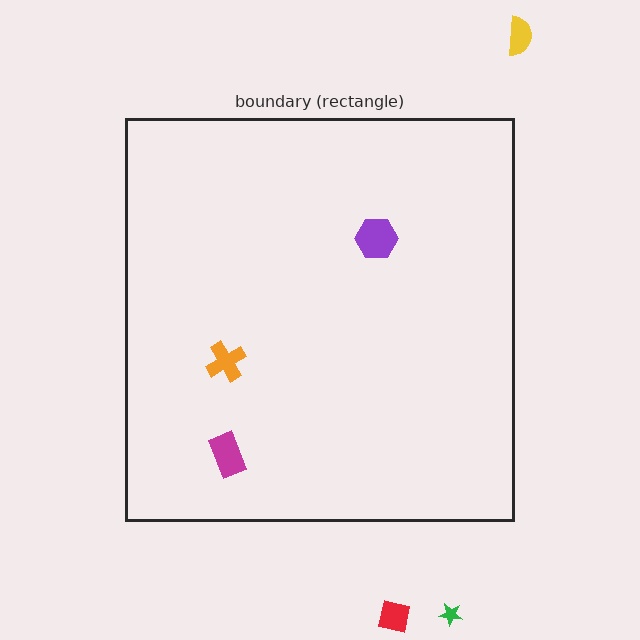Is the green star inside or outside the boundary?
Outside.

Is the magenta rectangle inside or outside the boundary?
Inside.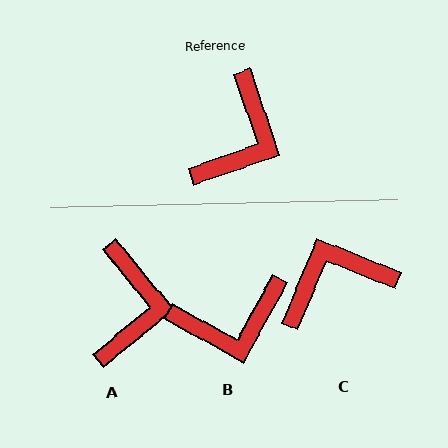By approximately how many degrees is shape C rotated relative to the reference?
Approximately 139 degrees counter-clockwise.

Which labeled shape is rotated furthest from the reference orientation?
C, about 139 degrees away.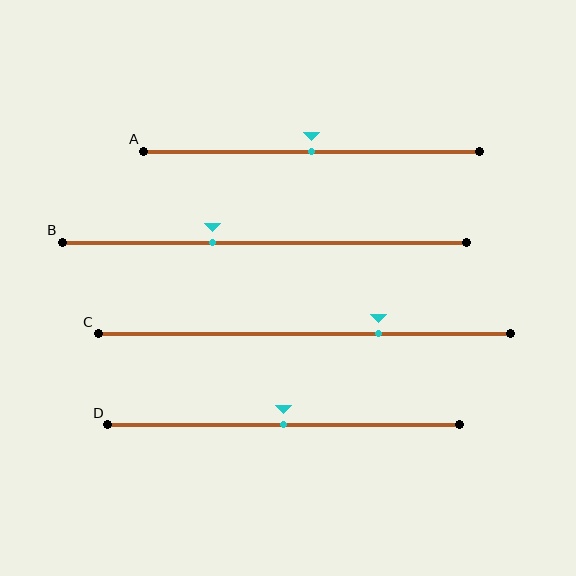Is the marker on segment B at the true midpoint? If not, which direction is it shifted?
No, the marker on segment B is shifted to the left by about 13% of the segment length.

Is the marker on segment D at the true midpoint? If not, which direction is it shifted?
Yes, the marker on segment D is at the true midpoint.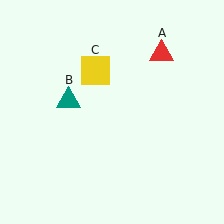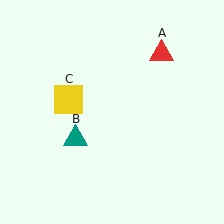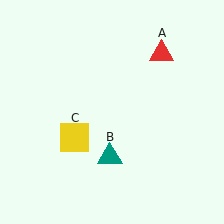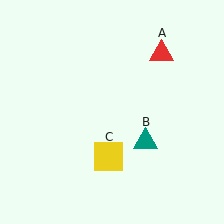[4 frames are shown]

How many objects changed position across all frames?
2 objects changed position: teal triangle (object B), yellow square (object C).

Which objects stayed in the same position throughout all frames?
Red triangle (object A) remained stationary.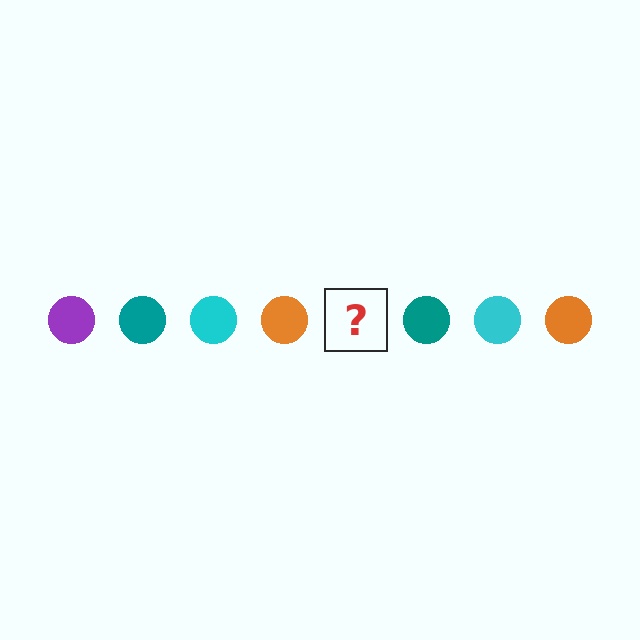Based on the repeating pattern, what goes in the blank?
The blank should be a purple circle.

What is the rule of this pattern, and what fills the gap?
The rule is that the pattern cycles through purple, teal, cyan, orange circles. The gap should be filled with a purple circle.